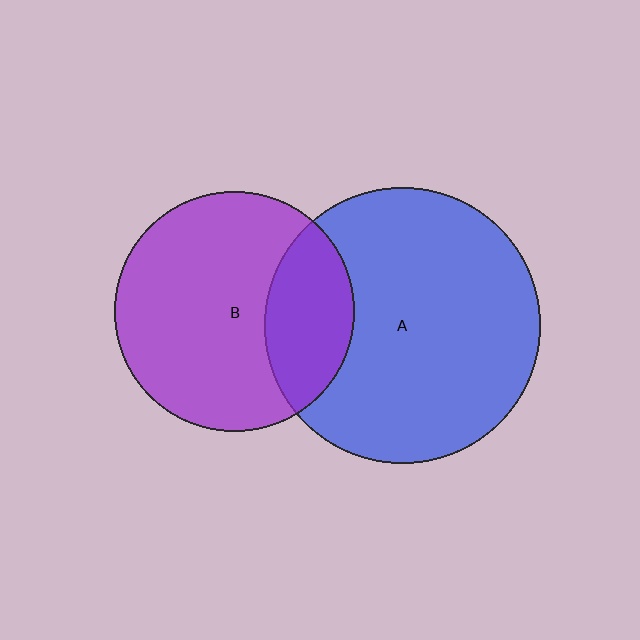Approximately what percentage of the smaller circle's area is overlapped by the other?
Approximately 25%.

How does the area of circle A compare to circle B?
Approximately 1.3 times.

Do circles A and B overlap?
Yes.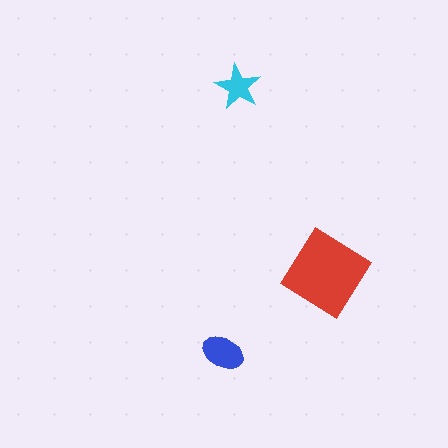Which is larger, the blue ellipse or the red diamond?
The red diamond.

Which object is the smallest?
The cyan star.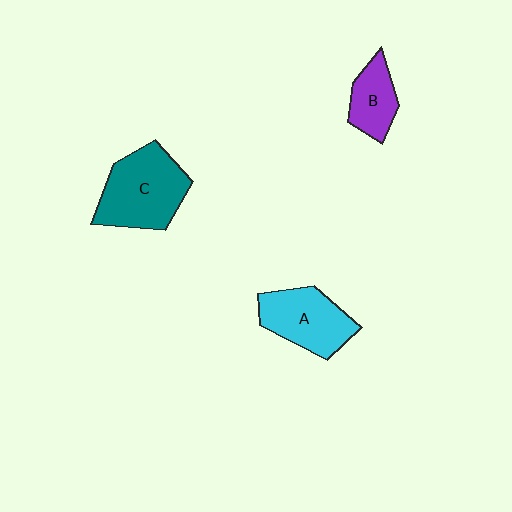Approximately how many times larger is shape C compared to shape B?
Approximately 1.9 times.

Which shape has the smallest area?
Shape B (purple).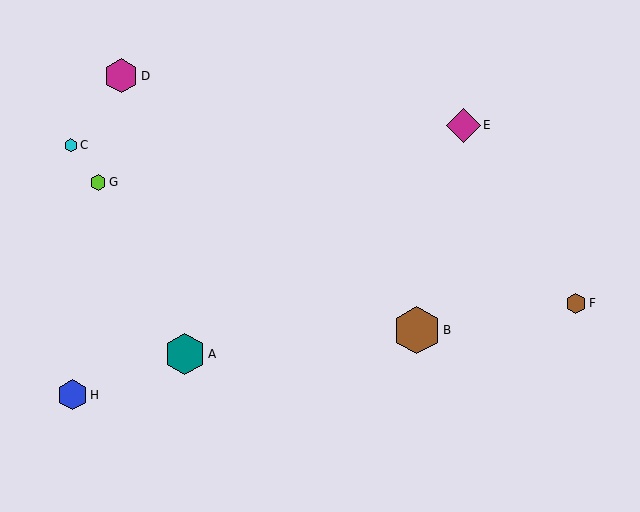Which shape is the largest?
The brown hexagon (labeled B) is the largest.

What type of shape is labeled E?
Shape E is a magenta diamond.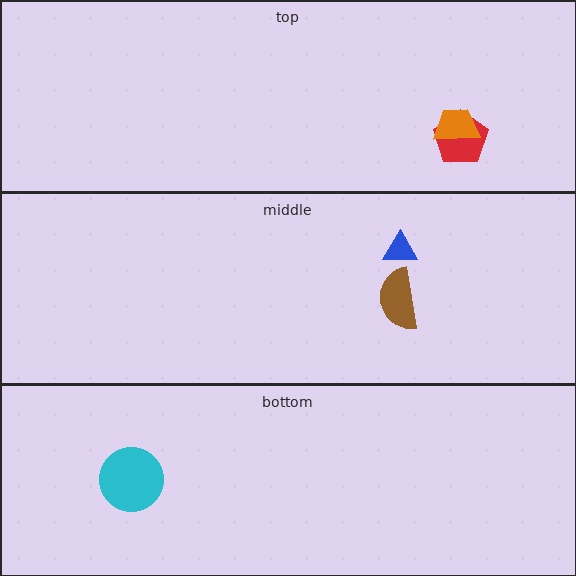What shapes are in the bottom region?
The cyan circle.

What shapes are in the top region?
The red pentagon, the orange trapezoid.